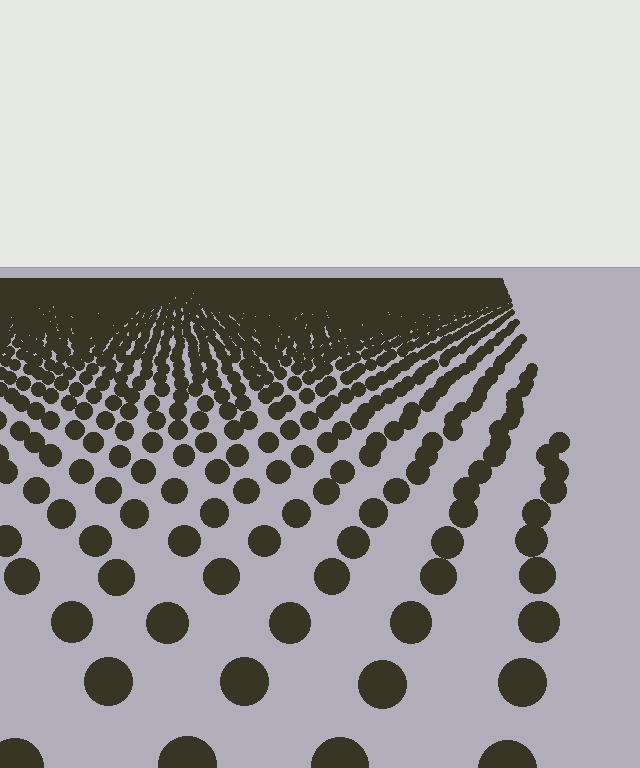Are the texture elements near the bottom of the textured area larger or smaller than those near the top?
Larger. Near the bottom, elements are closer to the viewer and appear at a bigger on-screen size.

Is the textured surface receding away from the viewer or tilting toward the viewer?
The surface is receding away from the viewer. Texture elements get smaller and denser toward the top.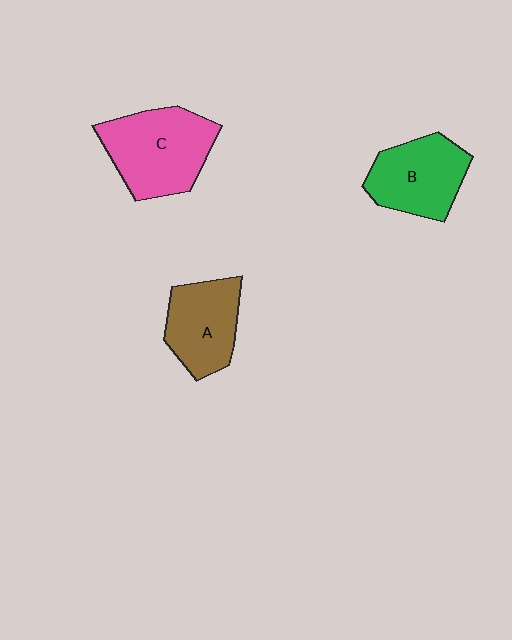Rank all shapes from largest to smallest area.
From largest to smallest: C (pink), B (green), A (brown).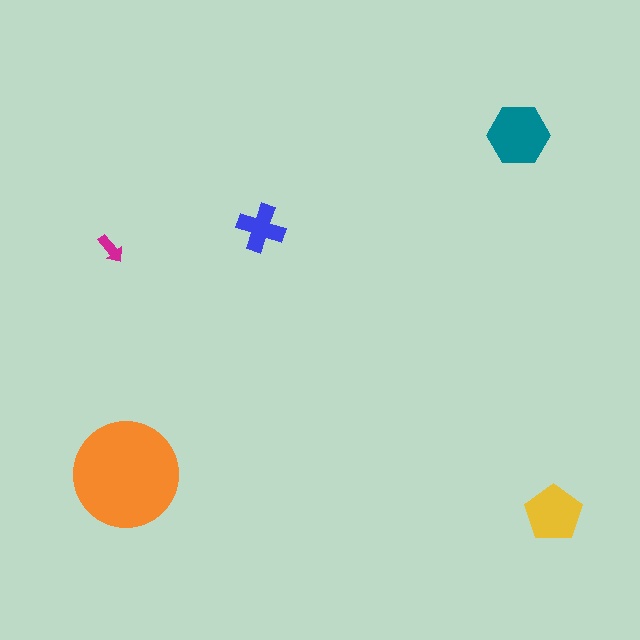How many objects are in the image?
There are 5 objects in the image.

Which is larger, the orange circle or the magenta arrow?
The orange circle.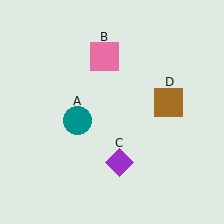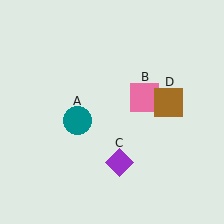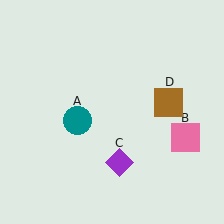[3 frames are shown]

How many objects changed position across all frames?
1 object changed position: pink square (object B).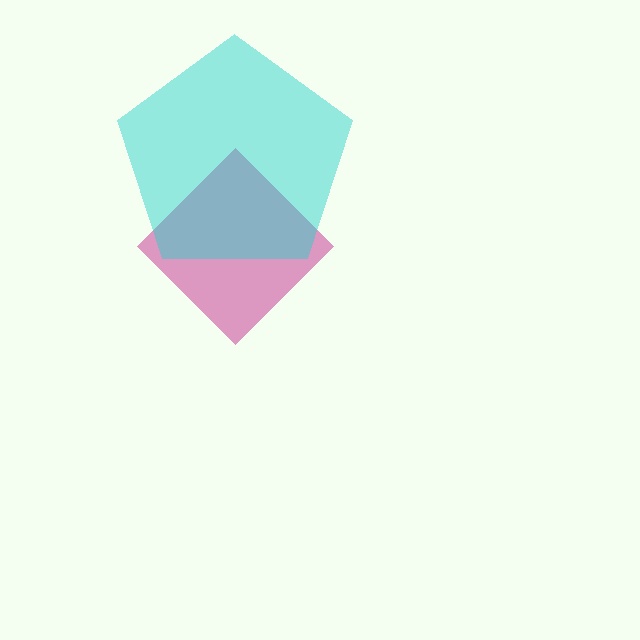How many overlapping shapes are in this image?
There are 2 overlapping shapes in the image.